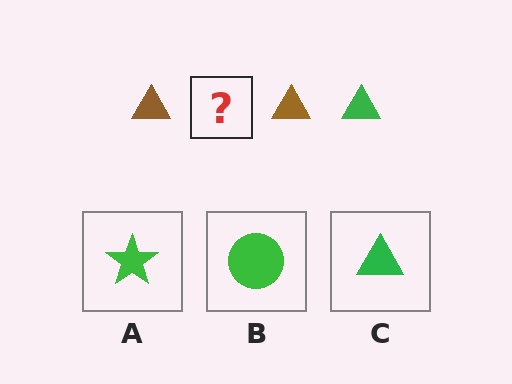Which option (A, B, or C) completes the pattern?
C.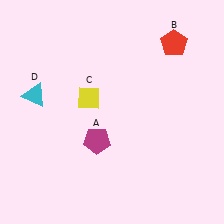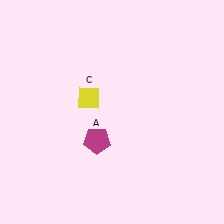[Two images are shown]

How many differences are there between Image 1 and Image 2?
There are 2 differences between the two images.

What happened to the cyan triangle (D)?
The cyan triangle (D) was removed in Image 2. It was in the top-left area of Image 1.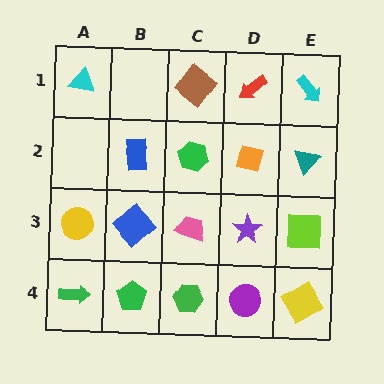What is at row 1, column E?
A cyan arrow.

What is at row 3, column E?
A lime square.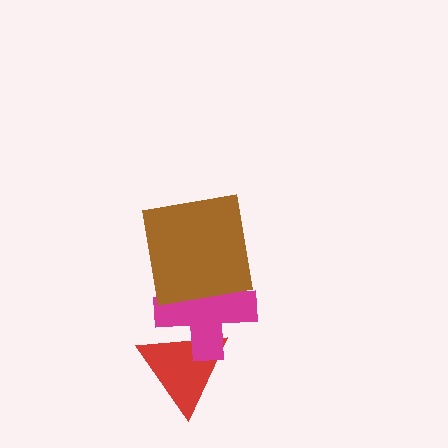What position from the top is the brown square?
The brown square is 1st from the top.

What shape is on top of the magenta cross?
The brown square is on top of the magenta cross.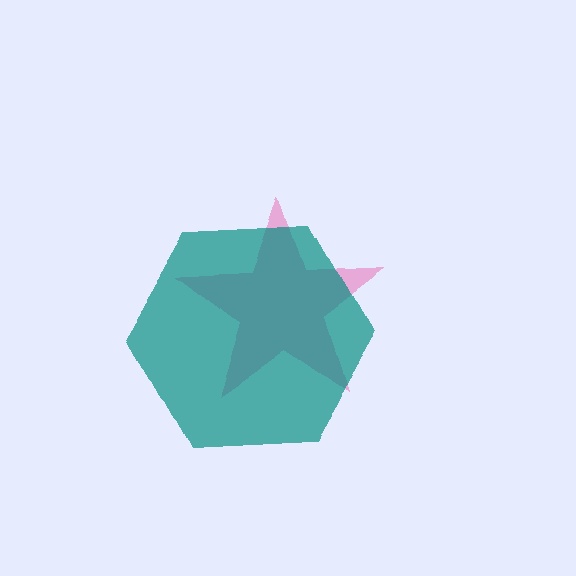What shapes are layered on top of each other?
The layered shapes are: a pink star, a teal hexagon.